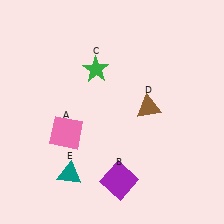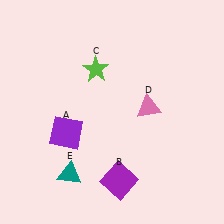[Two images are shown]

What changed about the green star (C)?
In Image 1, C is green. In Image 2, it changed to lime.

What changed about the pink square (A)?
In Image 1, A is pink. In Image 2, it changed to purple.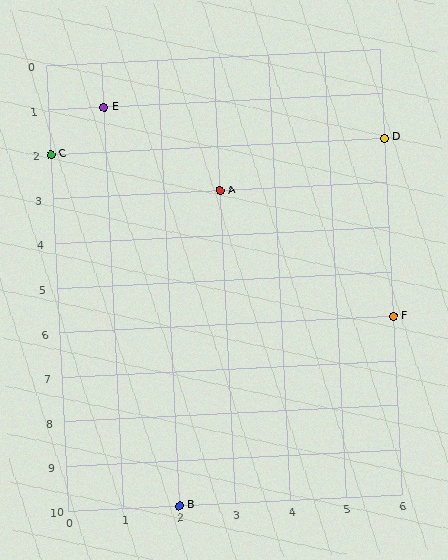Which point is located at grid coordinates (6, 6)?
Point F is at (6, 6).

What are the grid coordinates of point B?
Point B is at grid coordinates (2, 10).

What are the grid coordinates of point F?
Point F is at grid coordinates (6, 6).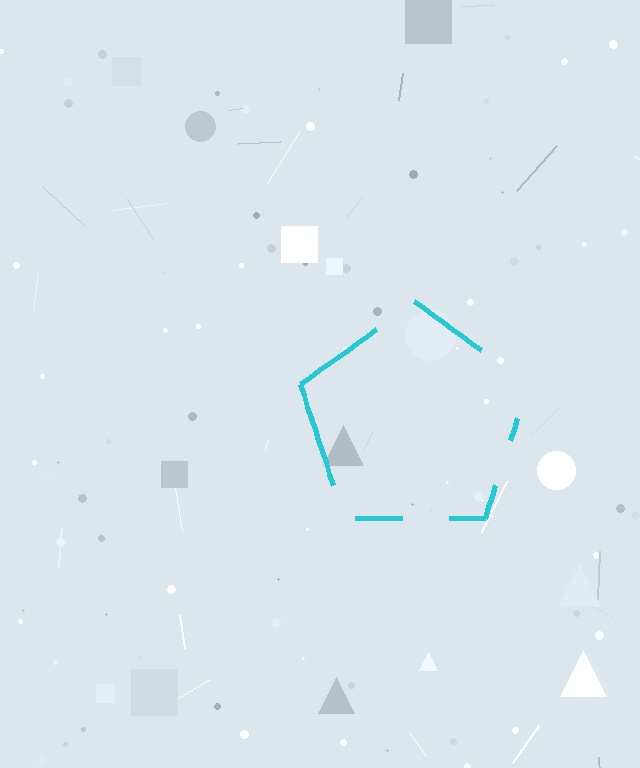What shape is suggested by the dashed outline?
The dashed outline suggests a pentagon.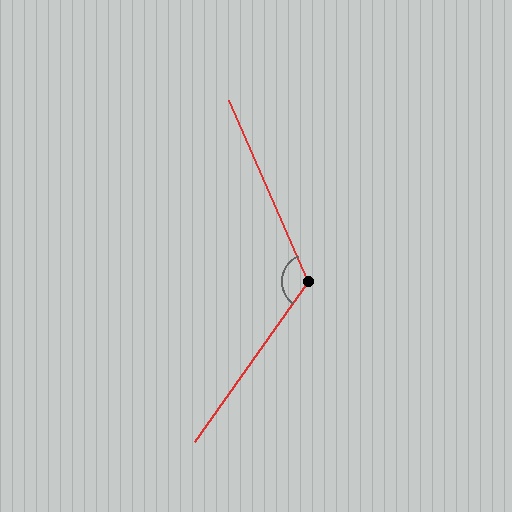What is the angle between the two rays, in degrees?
Approximately 121 degrees.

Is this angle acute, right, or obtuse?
It is obtuse.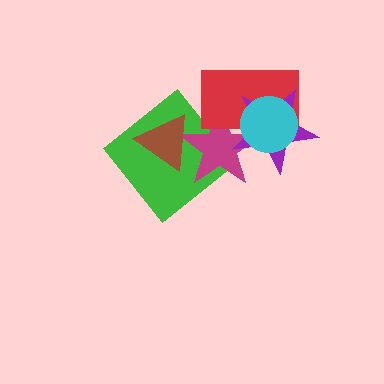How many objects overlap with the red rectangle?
3 objects overlap with the red rectangle.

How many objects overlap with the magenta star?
5 objects overlap with the magenta star.